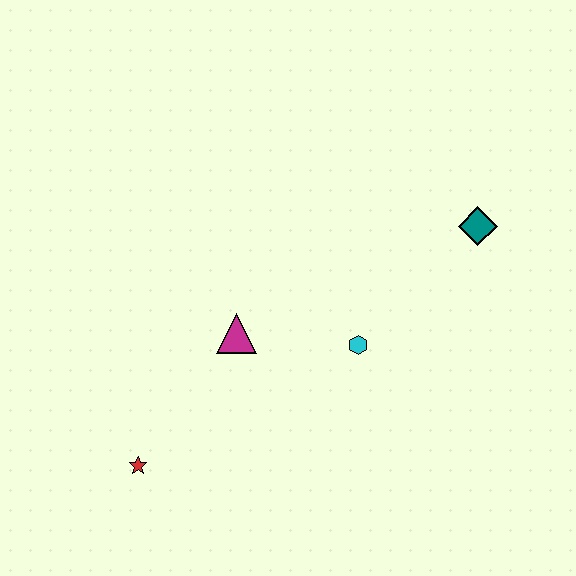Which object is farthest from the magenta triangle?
The teal diamond is farthest from the magenta triangle.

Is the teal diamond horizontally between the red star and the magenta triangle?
No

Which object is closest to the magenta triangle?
The cyan hexagon is closest to the magenta triangle.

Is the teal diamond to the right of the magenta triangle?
Yes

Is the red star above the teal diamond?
No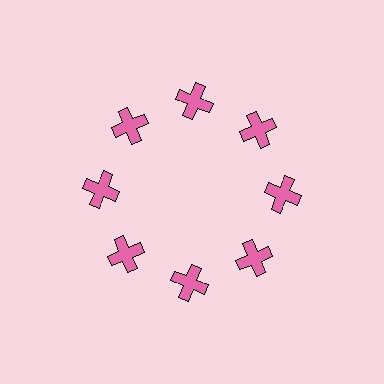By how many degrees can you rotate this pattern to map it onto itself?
The pattern maps onto itself every 45 degrees of rotation.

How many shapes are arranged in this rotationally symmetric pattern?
There are 8 shapes, arranged in 8 groups of 1.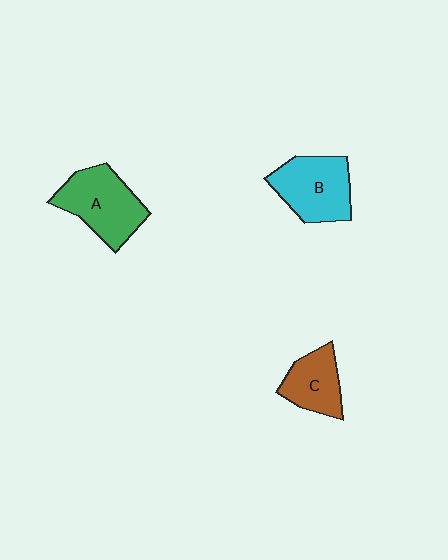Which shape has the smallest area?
Shape C (brown).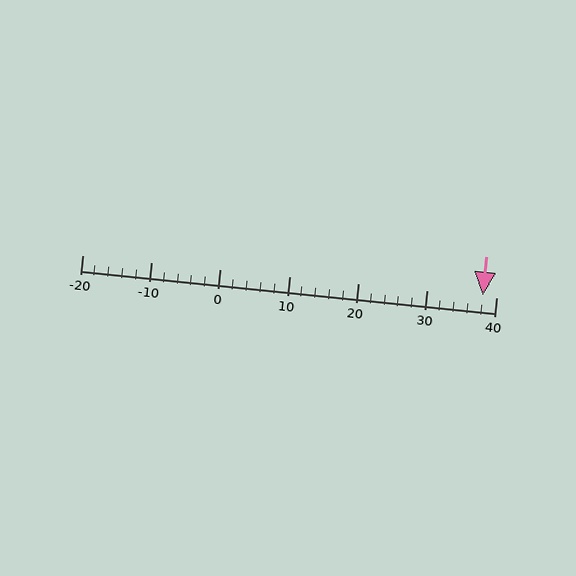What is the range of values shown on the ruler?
The ruler shows values from -20 to 40.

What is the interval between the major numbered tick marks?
The major tick marks are spaced 10 units apart.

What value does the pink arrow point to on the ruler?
The pink arrow points to approximately 38.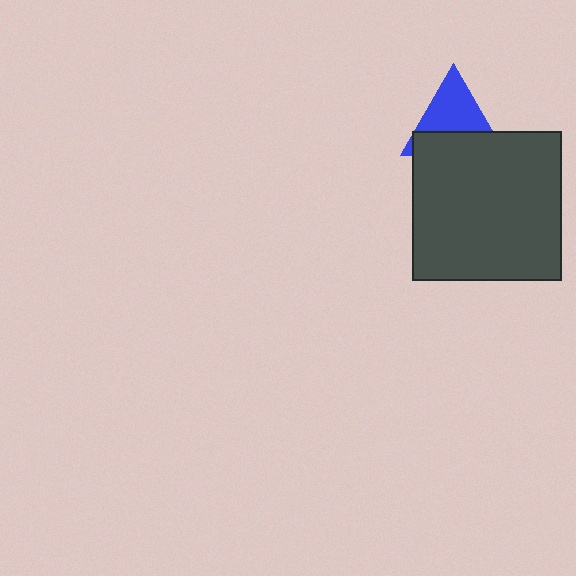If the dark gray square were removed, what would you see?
You would see the complete blue triangle.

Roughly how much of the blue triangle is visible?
About half of it is visible (roughly 57%).